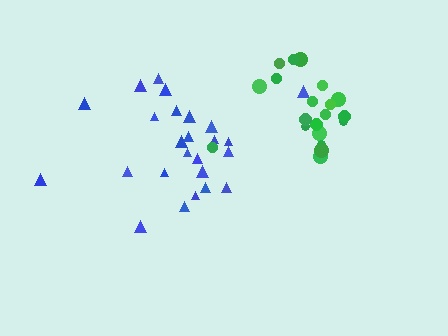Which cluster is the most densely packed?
Green.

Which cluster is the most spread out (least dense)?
Blue.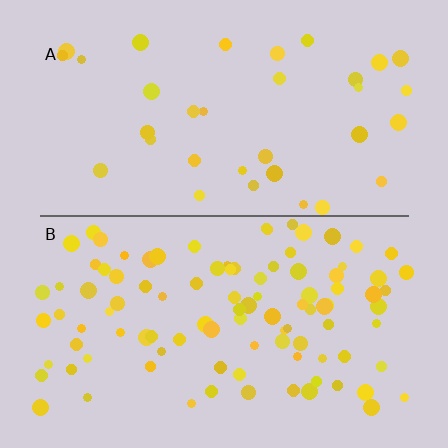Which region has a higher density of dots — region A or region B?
B (the bottom).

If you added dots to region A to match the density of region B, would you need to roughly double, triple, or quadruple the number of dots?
Approximately triple.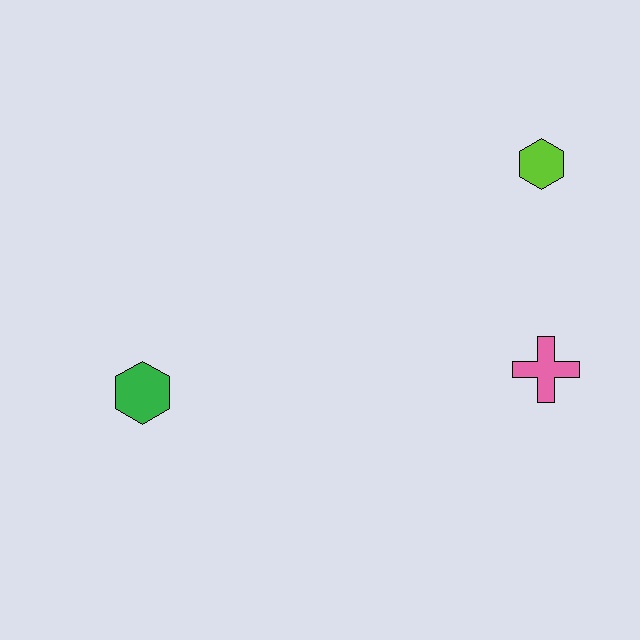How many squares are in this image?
There are no squares.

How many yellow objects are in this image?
There are no yellow objects.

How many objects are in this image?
There are 3 objects.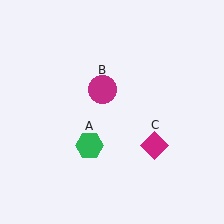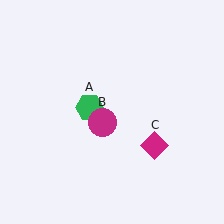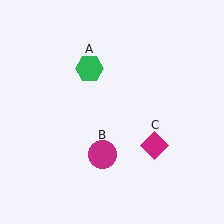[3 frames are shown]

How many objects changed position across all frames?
2 objects changed position: green hexagon (object A), magenta circle (object B).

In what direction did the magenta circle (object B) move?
The magenta circle (object B) moved down.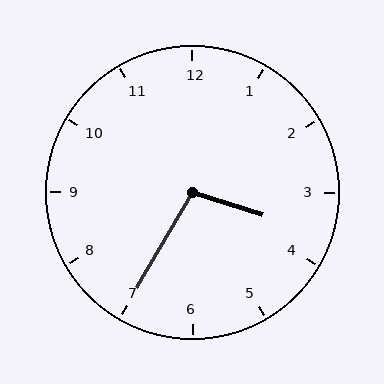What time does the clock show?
3:35.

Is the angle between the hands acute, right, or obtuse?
It is obtuse.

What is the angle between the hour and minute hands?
Approximately 102 degrees.